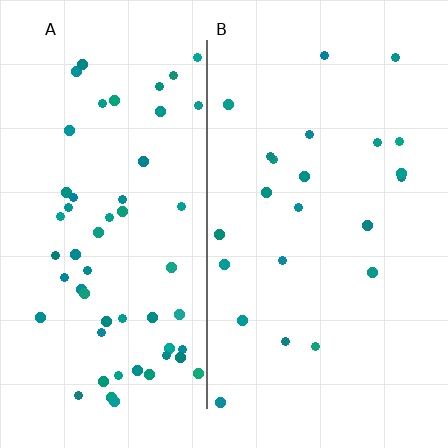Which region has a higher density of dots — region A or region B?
A (the left).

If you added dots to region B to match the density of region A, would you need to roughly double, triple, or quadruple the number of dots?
Approximately double.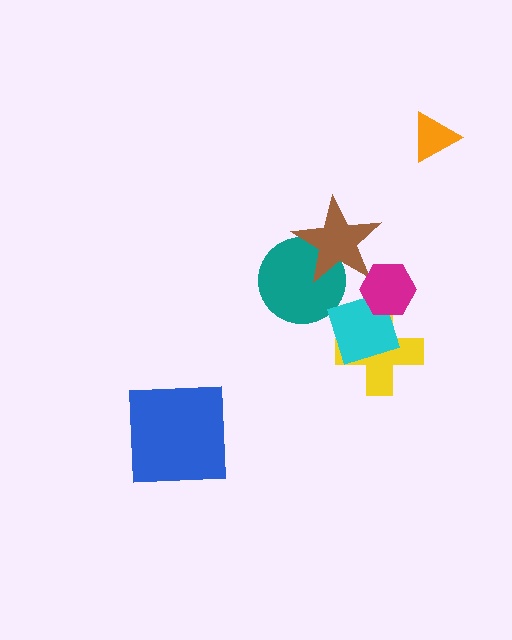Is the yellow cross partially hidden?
Yes, it is partially covered by another shape.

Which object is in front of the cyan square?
The magenta hexagon is in front of the cyan square.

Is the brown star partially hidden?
No, no other shape covers it.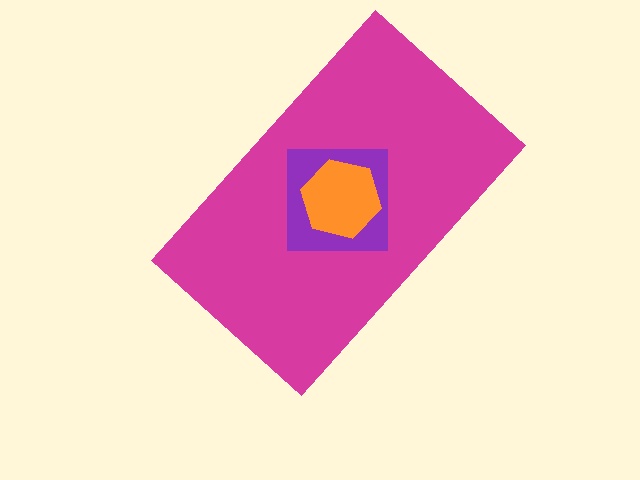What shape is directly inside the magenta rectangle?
The purple square.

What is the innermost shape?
The orange hexagon.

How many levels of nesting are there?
3.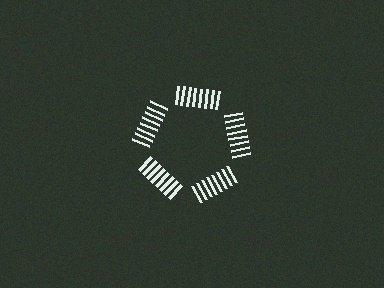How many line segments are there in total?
40 — 8 along each of the 5 edges.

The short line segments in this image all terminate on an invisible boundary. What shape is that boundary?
An illusory pentagon — the line segments terminate on its edges but no continuous stroke is drawn.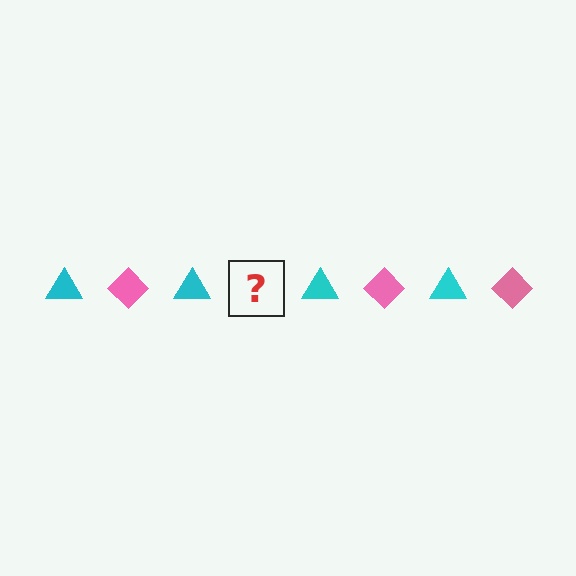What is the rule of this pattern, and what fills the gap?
The rule is that the pattern alternates between cyan triangle and pink diamond. The gap should be filled with a pink diamond.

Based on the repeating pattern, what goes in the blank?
The blank should be a pink diamond.